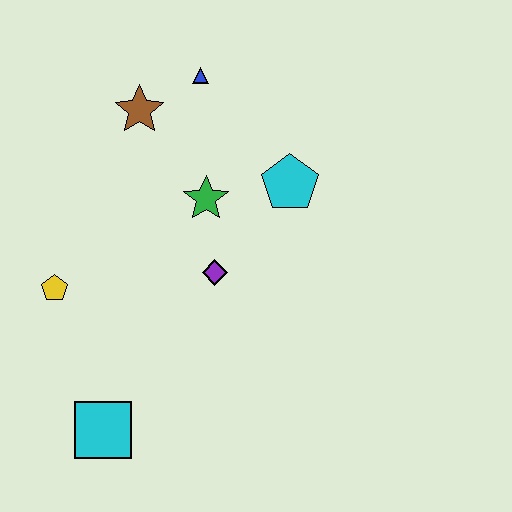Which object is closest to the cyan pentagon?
The green star is closest to the cyan pentagon.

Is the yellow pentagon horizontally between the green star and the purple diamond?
No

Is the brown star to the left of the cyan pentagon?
Yes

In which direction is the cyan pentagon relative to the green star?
The cyan pentagon is to the right of the green star.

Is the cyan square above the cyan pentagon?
No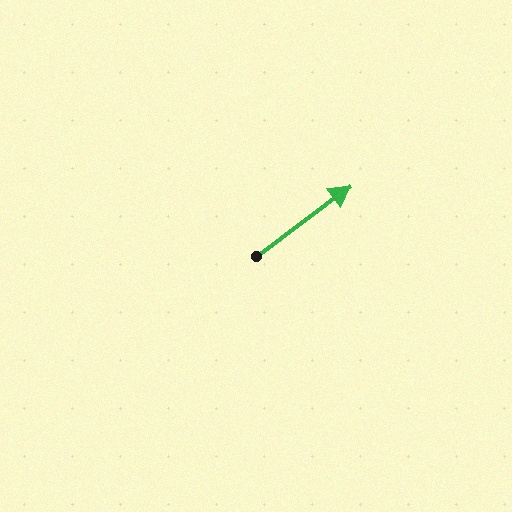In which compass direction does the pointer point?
Northeast.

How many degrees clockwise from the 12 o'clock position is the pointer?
Approximately 53 degrees.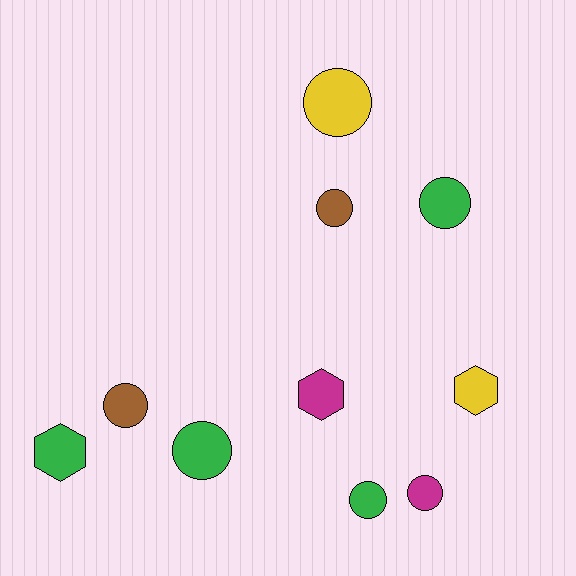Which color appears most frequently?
Green, with 4 objects.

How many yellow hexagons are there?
There is 1 yellow hexagon.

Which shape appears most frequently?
Circle, with 7 objects.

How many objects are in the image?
There are 10 objects.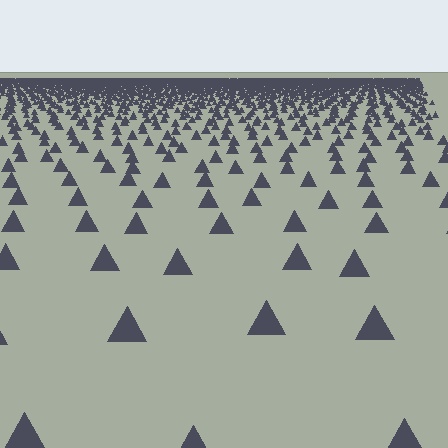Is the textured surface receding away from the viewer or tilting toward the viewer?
The surface is receding away from the viewer. Texture elements get smaller and denser toward the top.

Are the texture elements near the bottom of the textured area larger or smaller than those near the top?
Larger. Near the bottom, elements are closer to the viewer and appear at a bigger on-screen size.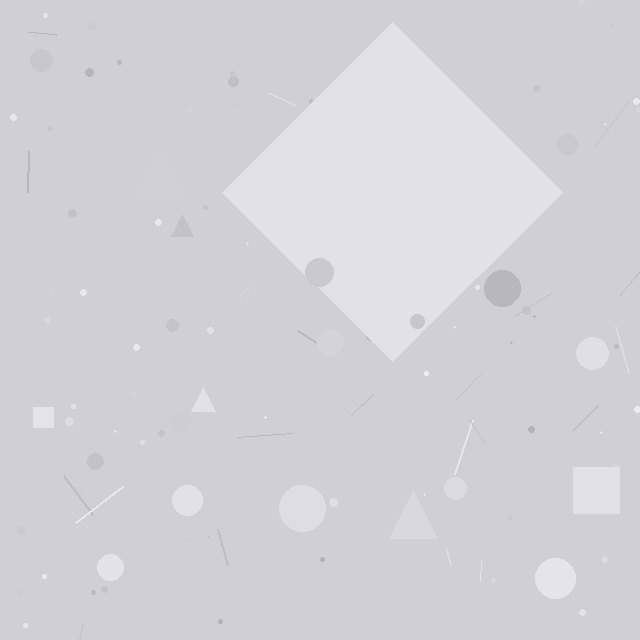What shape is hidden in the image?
A diamond is hidden in the image.